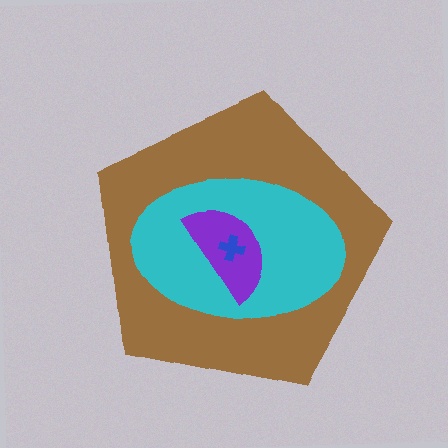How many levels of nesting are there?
4.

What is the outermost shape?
The brown pentagon.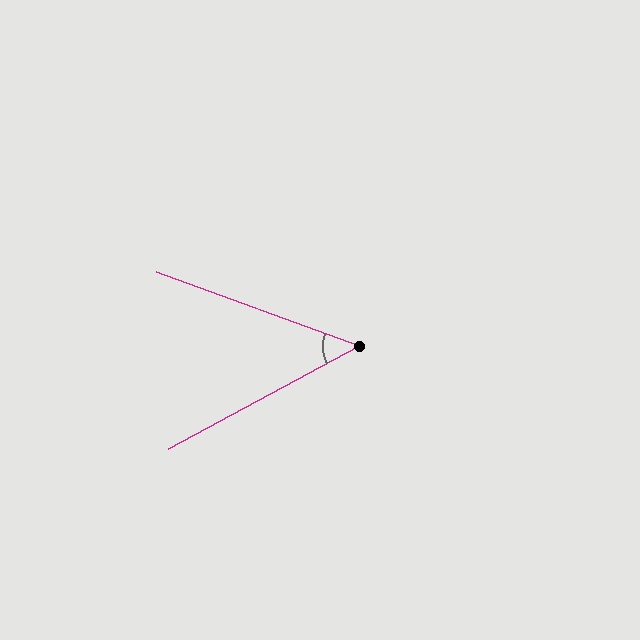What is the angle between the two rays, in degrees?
Approximately 48 degrees.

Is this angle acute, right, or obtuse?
It is acute.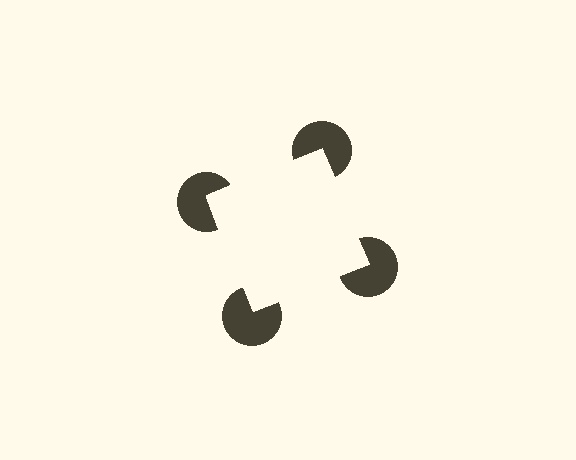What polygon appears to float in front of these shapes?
An illusory square — its edges are inferred from the aligned wedge cuts in the pac-man discs, not physically drawn.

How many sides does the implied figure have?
4 sides.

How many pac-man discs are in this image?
There are 4 — one at each vertex of the illusory square.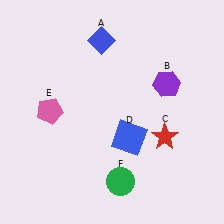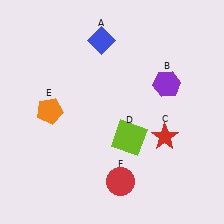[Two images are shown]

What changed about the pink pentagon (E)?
In Image 1, E is pink. In Image 2, it changed to orange.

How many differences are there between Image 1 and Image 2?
There are 3 differences between the two images.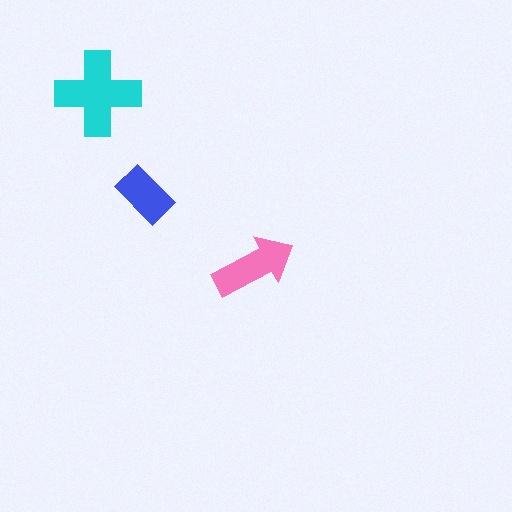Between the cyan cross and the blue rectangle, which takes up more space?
The cyan cross.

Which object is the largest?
The cyan cross.